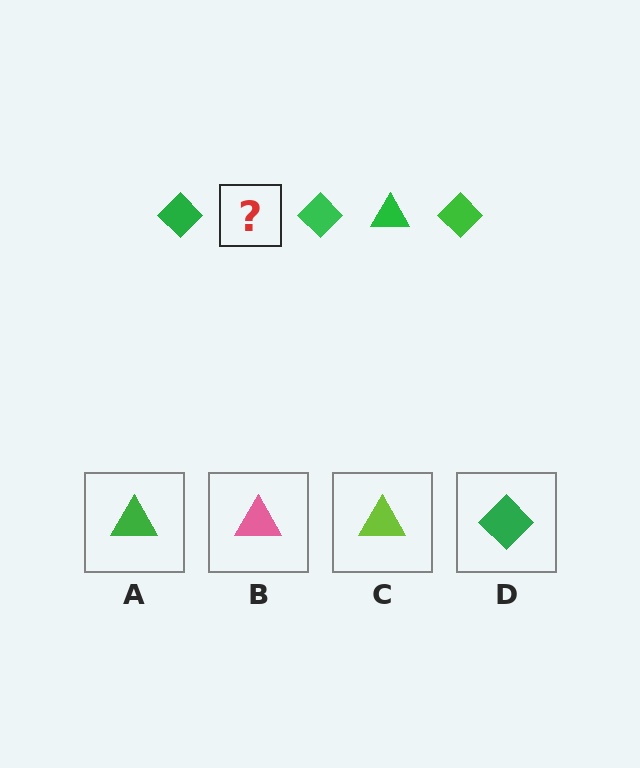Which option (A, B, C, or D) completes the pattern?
A.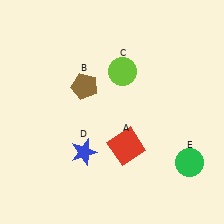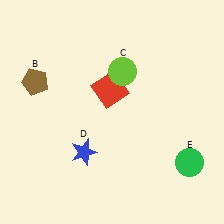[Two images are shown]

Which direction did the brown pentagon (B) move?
The brown pentagon (B) moved left.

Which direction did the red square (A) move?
The red square (A) moved up.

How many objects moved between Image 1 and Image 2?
2 objects moved between the two images.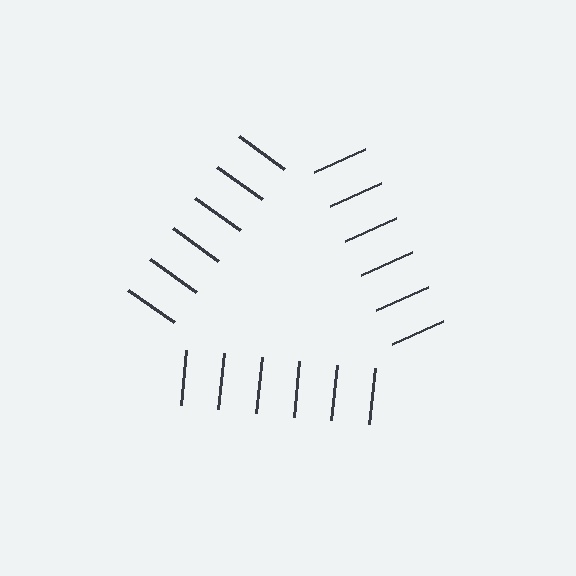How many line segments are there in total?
18 — 6 along each of the 3 edges.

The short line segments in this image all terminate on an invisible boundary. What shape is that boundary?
An illusory triangle — the line segments terminate on its edges but no continuous stroke is drawn.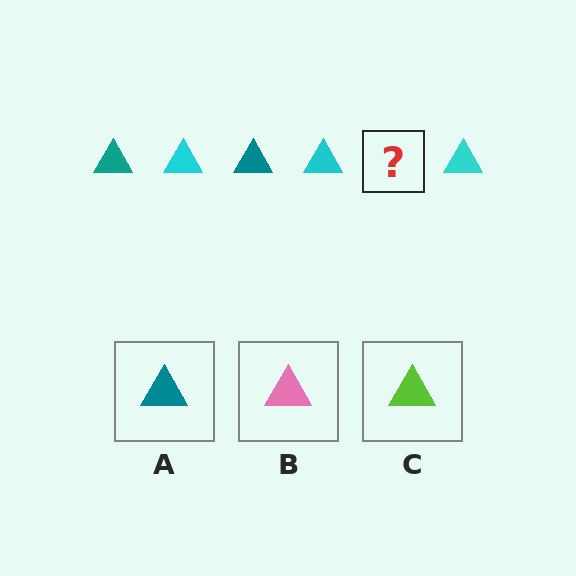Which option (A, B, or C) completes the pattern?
A.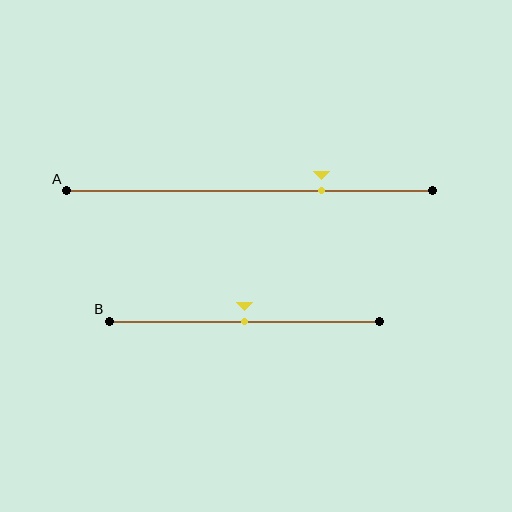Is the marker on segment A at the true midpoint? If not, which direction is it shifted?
No, the marker on segment A is shifted to the right by about 20% of the segment length.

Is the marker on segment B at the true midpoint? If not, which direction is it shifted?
Yes, the marker on segment B is at the true midpoint.